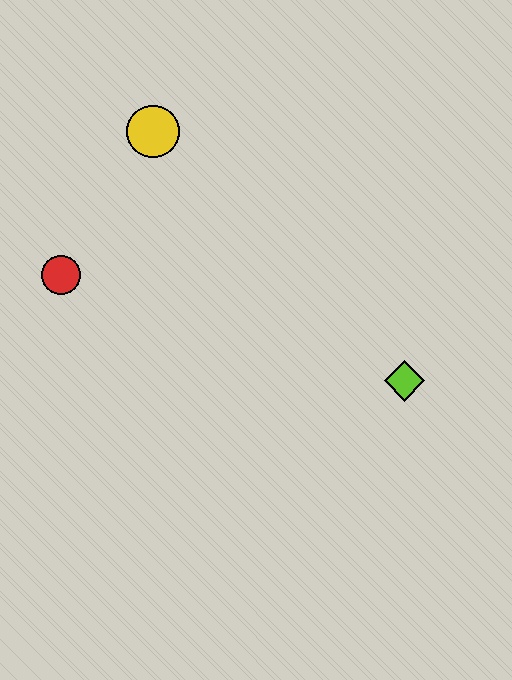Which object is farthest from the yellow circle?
The lime diamond is farthest from the yellow circle.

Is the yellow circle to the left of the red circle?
No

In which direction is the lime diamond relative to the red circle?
The lime diamond is to the right of the red circle.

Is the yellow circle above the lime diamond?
Yes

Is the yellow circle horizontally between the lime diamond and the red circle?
Yes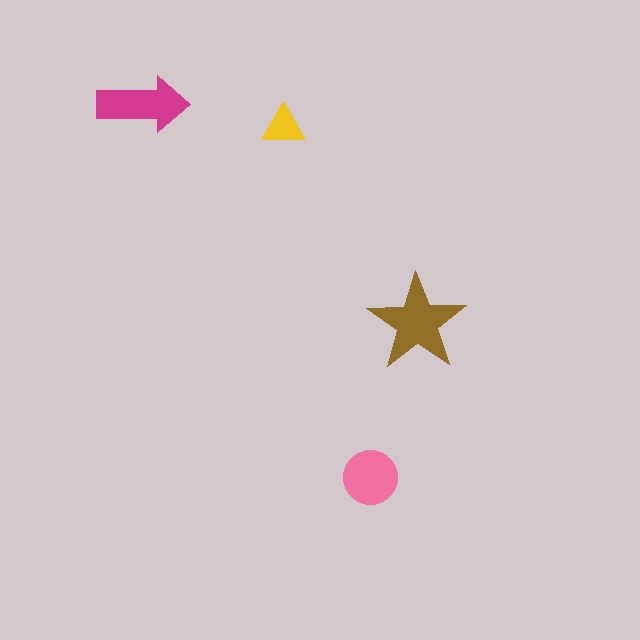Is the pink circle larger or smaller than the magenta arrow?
Smaller.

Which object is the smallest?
The yellow triangle.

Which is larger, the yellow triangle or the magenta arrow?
The magenta arrow.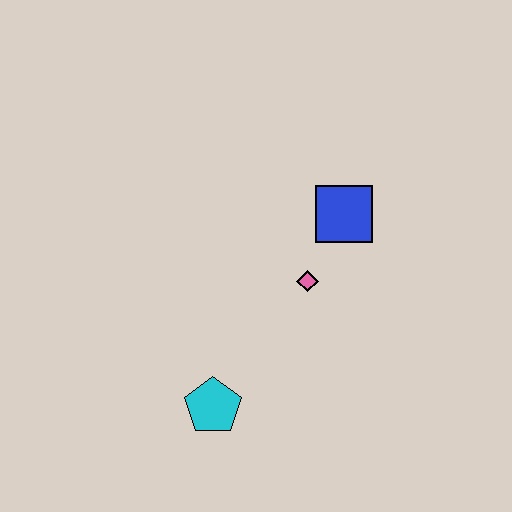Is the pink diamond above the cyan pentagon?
Yes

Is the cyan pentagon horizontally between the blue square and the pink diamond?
No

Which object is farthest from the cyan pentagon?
The blue square is farthest from the cyan pentagon.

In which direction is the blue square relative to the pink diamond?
The blue square is above the pink diamond.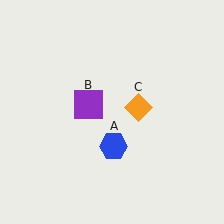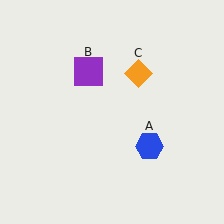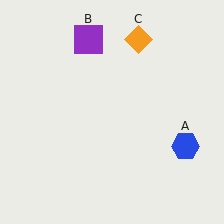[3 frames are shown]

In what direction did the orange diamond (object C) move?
The orange diamond (object C) moved up.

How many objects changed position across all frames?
3 objects changed position: blue hexagon (object A), purple square (object B), orange diamond (object C).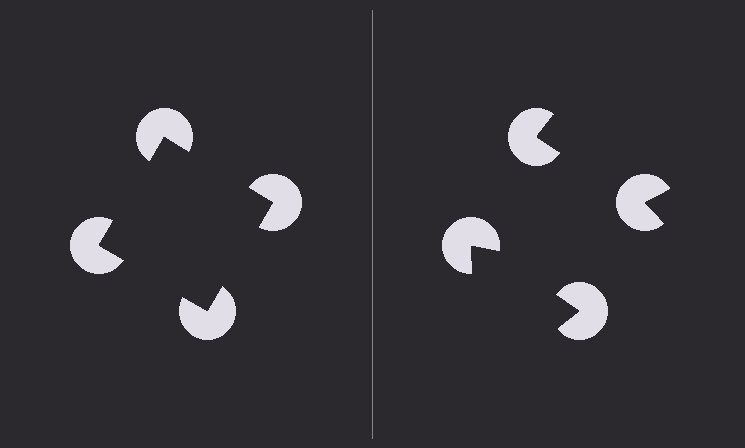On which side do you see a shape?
An illusory square appears on the left side. On the right side the wedge cuts are rotated, so no coherent shape forms.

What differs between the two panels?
The pac-man discs are positioned identically on both sides; only the wedge orientations differ. On the left they align to a square; on the right they are misaligned.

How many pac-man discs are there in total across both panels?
8 — 4 on each side.